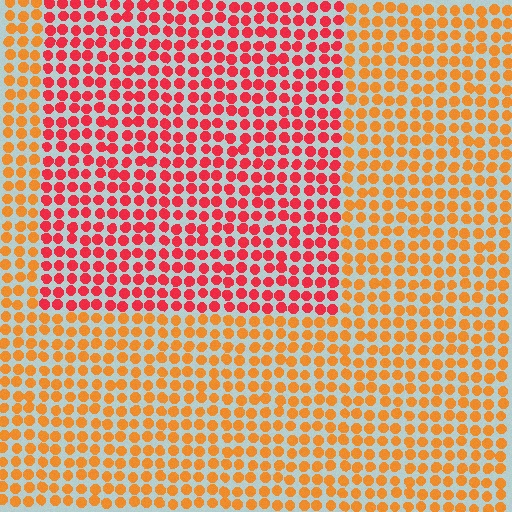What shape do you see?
I see a rectangle.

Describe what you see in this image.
The image is filled with small orange elements in a uniform arrangement. A rectangle-shaped region is visible where the elements are tinted to a slightly different hue, forming a subtle color boundary.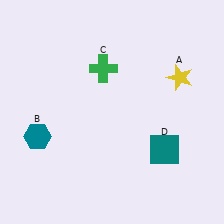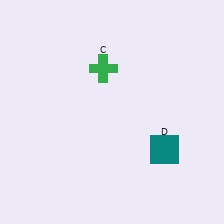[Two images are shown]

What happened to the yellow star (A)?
The yellow star (A) was removed in Image 2. It was in the top-right area of Image 1.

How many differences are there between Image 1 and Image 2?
There are 2 differences between the two images.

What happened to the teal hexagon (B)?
The teal hexagon (B) was removed in Image 2. It was in the bottom-left area of Image 1.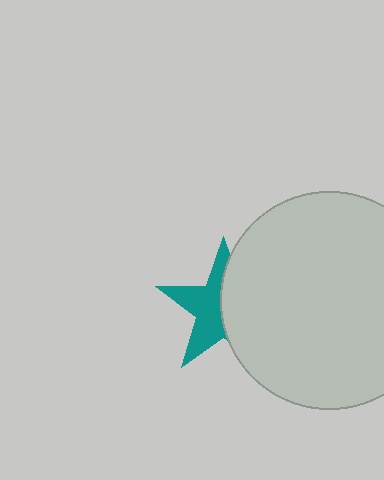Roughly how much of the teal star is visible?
About half of it is visible (roughly 50%).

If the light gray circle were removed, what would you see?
You would see the complete teal star.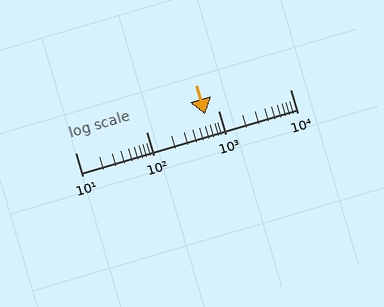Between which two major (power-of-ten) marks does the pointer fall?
The pointer is between 100 and 1000.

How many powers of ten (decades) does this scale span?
The scale spans 3 decades, from 10 to 10000.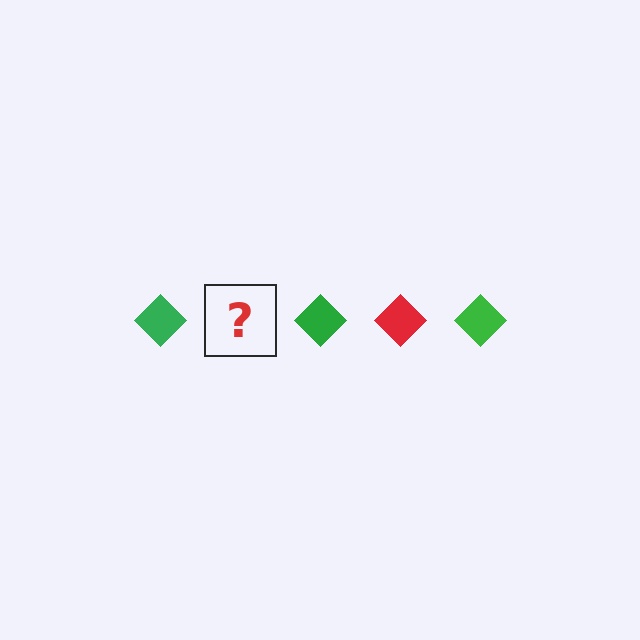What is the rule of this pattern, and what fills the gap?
The rule is that the pattern cycles through green, red diamonds. The gap should be filled with a red diamond.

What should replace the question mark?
The question mark should be replaced with a red diamond.